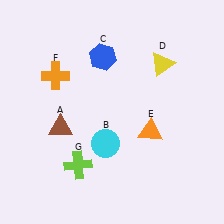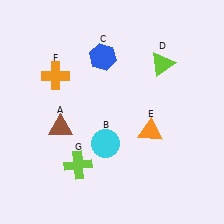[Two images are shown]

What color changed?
The triangle (D) changed from yellow in Image 1 to lime in Image 2.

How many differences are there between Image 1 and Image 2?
There is 1 difference between the two images.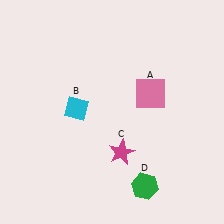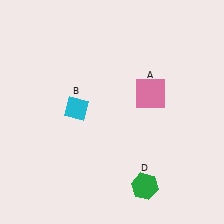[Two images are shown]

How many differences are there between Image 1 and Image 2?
There is 1 difference between the two images.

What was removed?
The magenta star (C) was removed in Image 2.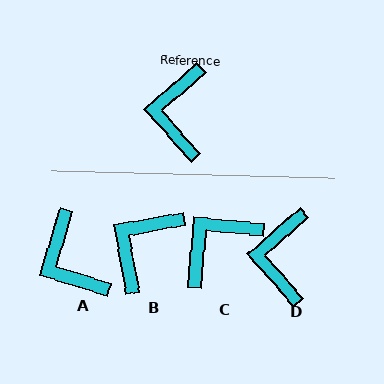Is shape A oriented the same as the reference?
No, it is off by about 32 degrees.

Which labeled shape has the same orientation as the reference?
D.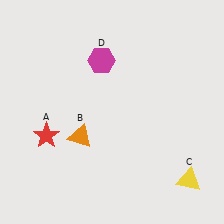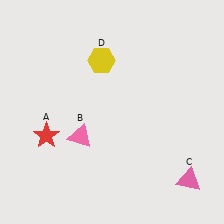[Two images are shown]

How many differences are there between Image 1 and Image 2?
There are 3 differences between the two images.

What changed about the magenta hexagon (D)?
In Image 1, D is magenta. In Image 2, it changed to yellow.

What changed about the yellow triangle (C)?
In Image 1, C is yellow. In Image 2, it changed to pink.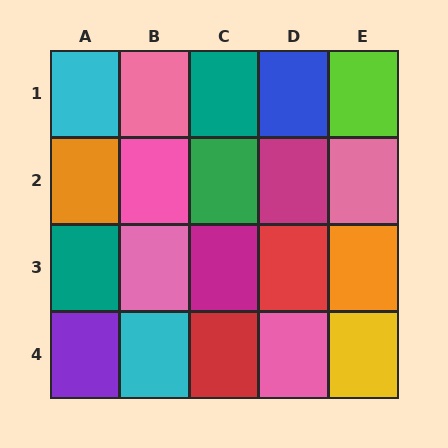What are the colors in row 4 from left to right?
Purple, cyan, red, pink, yellow.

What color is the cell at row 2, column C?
Green.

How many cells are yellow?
1 cell is yellow.